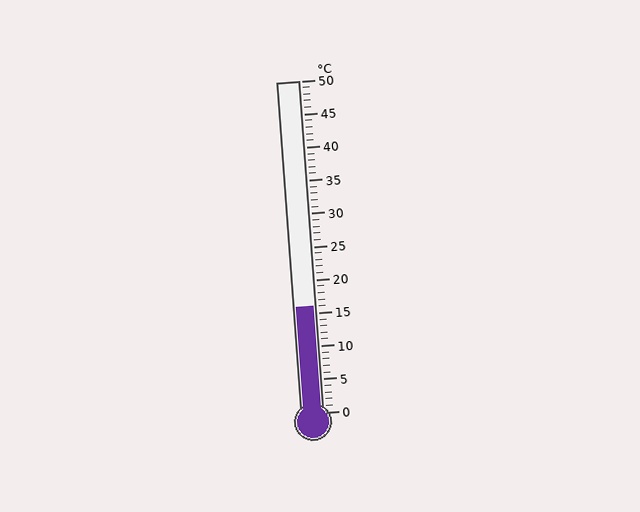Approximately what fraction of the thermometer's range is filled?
The thermometer is filled to approximately 30% of its range.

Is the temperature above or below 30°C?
The temperature is below 30°C.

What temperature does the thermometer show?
The thermometer shows approximately 16°C.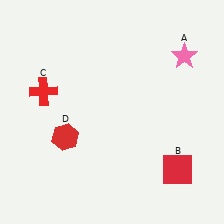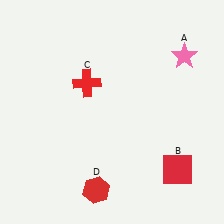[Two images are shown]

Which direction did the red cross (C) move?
The red cross (C) moved right.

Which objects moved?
The objects that moved are: the red cross (C), the red hexagon (D).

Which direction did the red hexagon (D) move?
The red hexagon (D) moved down.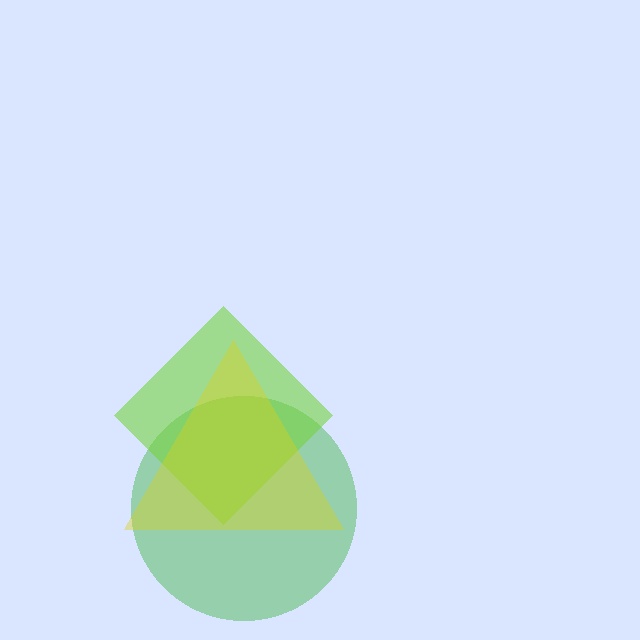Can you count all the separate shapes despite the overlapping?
Yes, there are 3 separate shapes.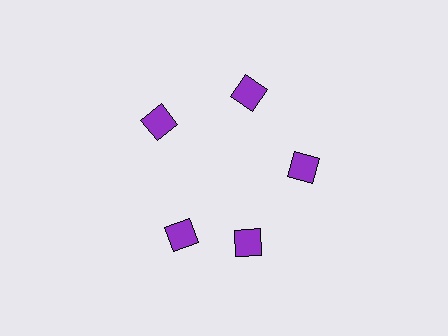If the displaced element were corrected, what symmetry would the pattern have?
It would have 5-fold rotational symmetry — the pattern would map onto itself every 72 degrees.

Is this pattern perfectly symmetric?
No. The 5 purple squares are arranged in a ring, but one element near the 8 o'clock position is rotated out of alignment along the ring, breaking the 5-fold rotational symmetry.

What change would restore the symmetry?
The symmetry would be restored by rotating it back into even spacing with its neighbors so that all 5 squares sit at equal angles and equal distance from the center.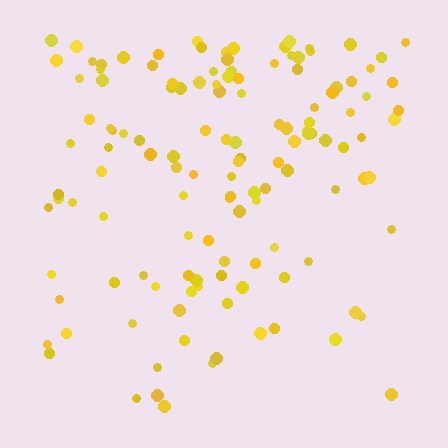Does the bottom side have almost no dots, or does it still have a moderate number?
Still a moderate number, just noticeably fewer than the top.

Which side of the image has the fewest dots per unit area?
The bottom.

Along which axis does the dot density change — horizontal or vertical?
Vertical.